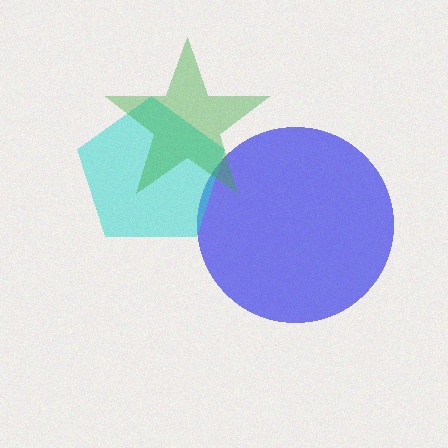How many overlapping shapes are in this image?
There are 3 overlapping shapes in the image.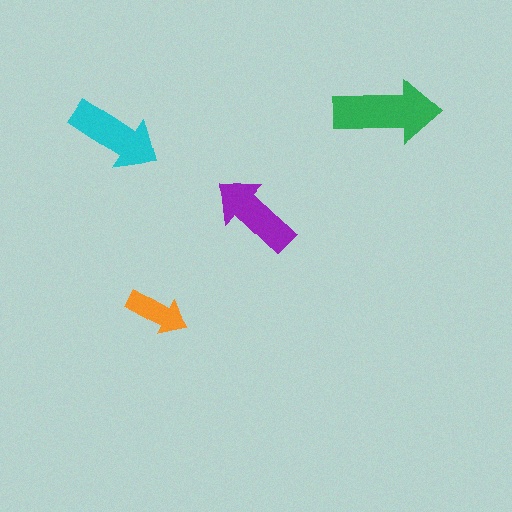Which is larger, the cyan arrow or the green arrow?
The green one.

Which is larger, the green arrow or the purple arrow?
The green one.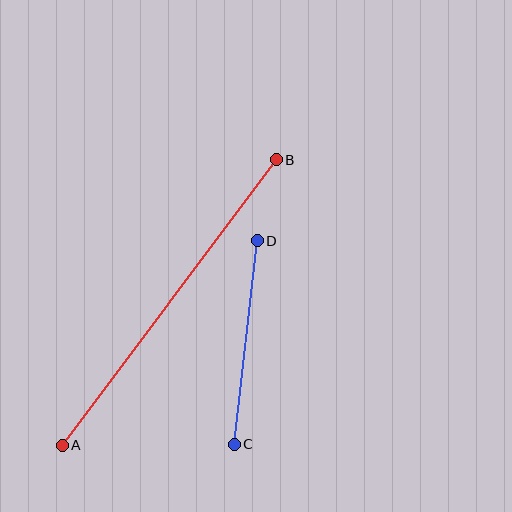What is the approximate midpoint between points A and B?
The midpoint is at approximately (169, 303) pixels.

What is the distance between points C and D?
The distance is approximately 205 pixels.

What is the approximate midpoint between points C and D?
The midpoint is at approximately (246, 342) pixels.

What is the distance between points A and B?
The distance is approximately 357 pixels.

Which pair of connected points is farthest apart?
Points A and B are farthest apart.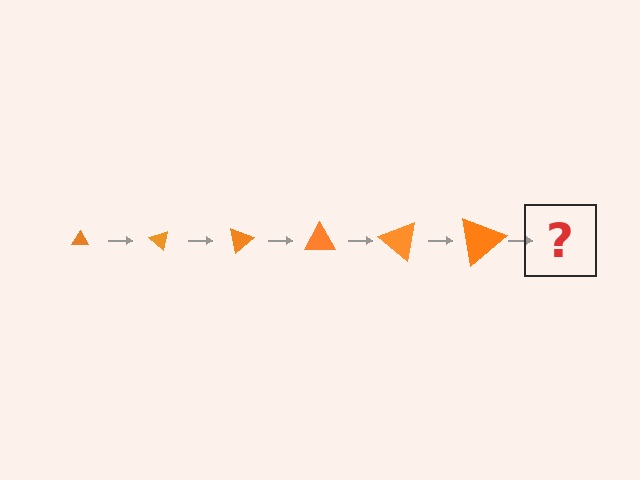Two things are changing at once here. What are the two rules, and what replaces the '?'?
The two rules are that the triangle grows larger each step and it rotates 40 degrees each step. The '?' should be a triangle, larger than the previous one and rotated 240 degrees from the start.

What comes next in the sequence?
The next element should be a triangle, larger than the previous one and rotated 240 degrees from the start.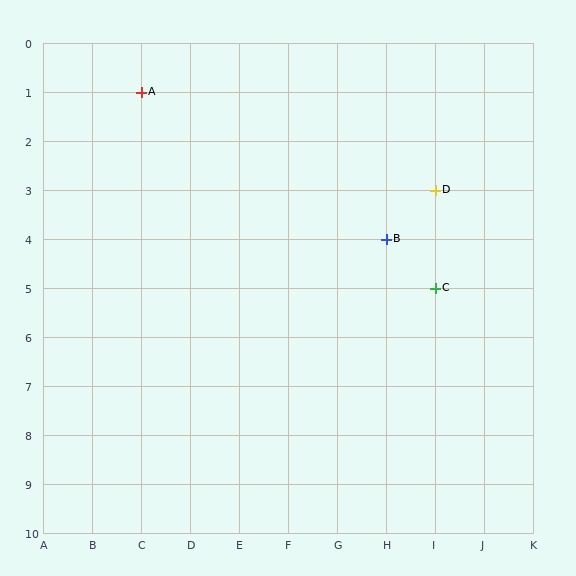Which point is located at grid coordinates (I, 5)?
Point C is at (I, 5).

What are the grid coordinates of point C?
Point C is at grid coordinates (I, 5).